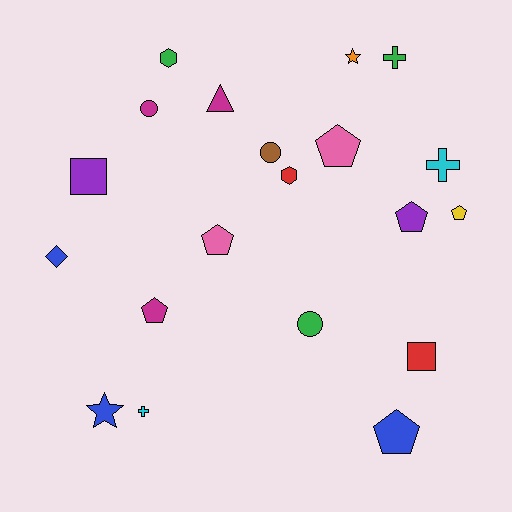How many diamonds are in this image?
There is 1 diamond.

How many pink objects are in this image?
There are 2 pink objects.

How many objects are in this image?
There are 20 objects.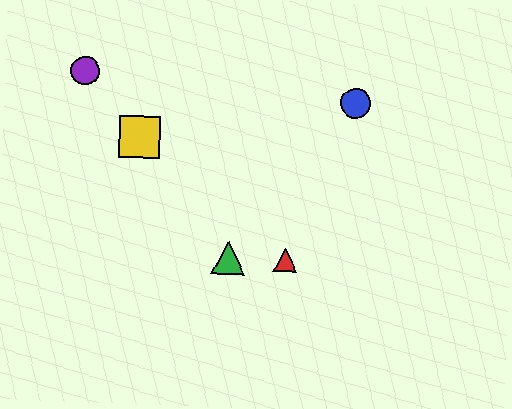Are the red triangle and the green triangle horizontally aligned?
Yes, both are at y≈260.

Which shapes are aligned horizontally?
The red triangle, the green triangle are aligned horizontally.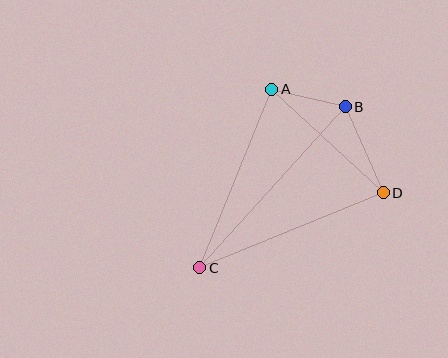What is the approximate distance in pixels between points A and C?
The distance between A and C is approximately 192 pixels.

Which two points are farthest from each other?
Points B and C are farthest from each other.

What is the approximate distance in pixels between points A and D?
The distance between A and D is approximately 152 pixels.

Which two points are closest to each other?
Points A and B are closest to each other.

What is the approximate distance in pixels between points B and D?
The distance between B and D is approximately 94 pixels.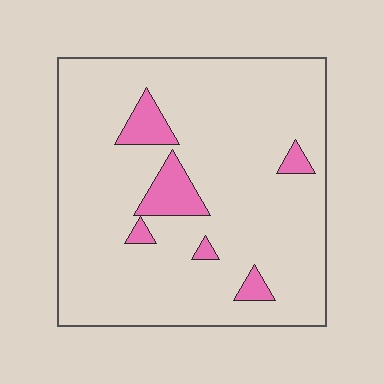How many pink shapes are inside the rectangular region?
6.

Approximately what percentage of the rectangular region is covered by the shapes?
Approximately 10%.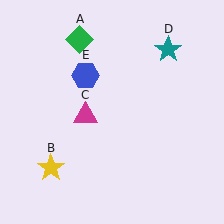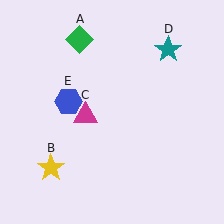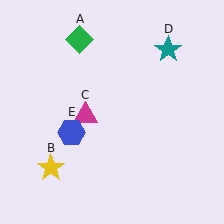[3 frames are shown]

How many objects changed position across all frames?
1 object changed position: blue hexagon (object E).